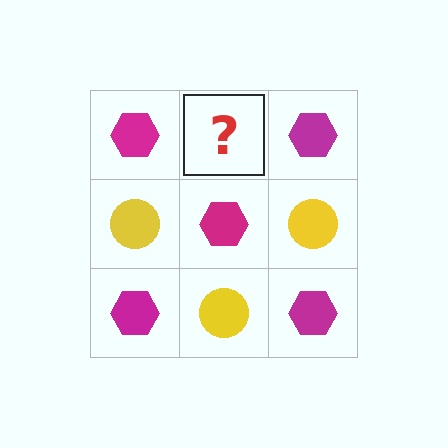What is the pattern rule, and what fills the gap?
The rule is that it alternates magenta hexagon and yellow circle in a checkerboard pattern. The gap should be filled with a yellow circle.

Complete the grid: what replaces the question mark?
The question mark should be replaced with a yellow circle.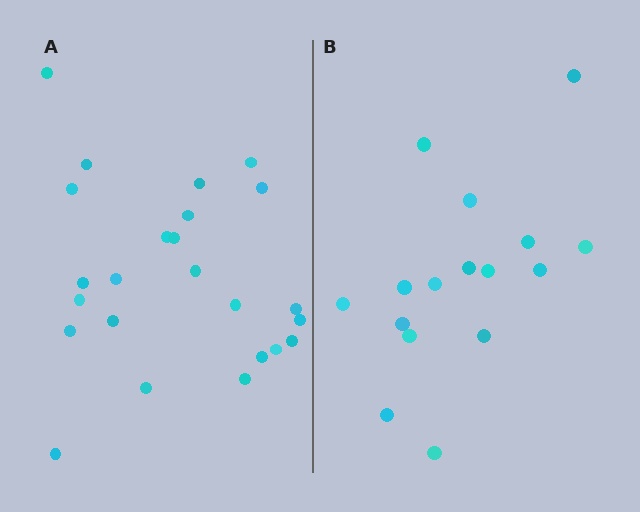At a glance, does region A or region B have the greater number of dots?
Region A (the left region) has more dots.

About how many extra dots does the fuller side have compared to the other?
Region A has roughly 8 or so more dots than region B.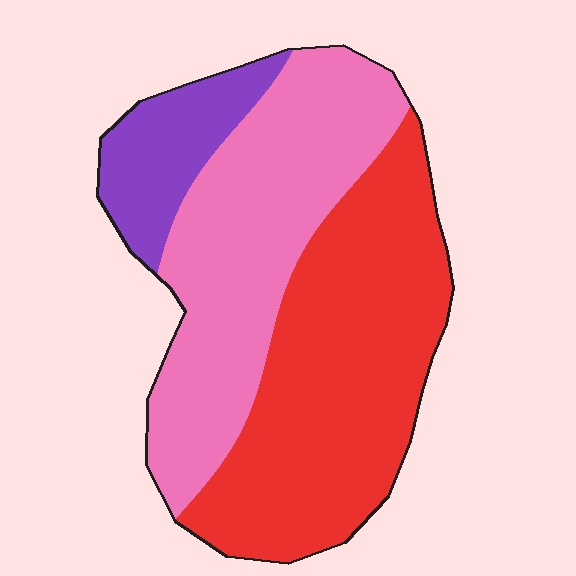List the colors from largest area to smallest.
From largest to smallest: red, pink, purple.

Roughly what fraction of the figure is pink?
Pink takes up between a third and a half of the figure.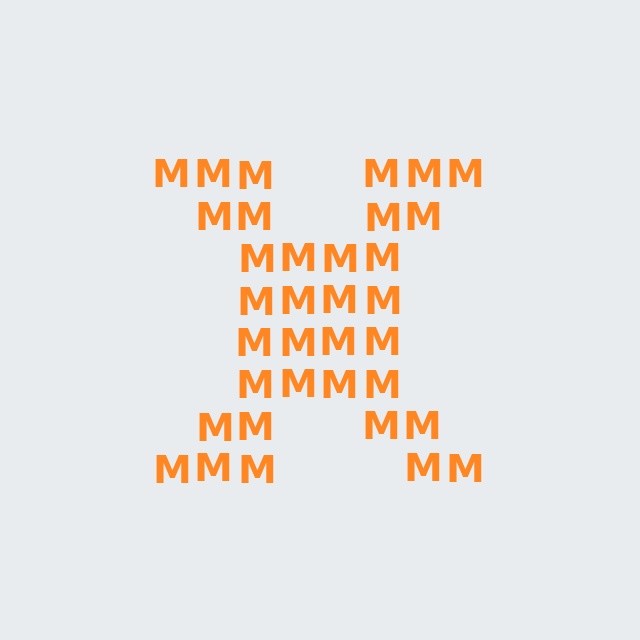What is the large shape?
The large shape is the letter X.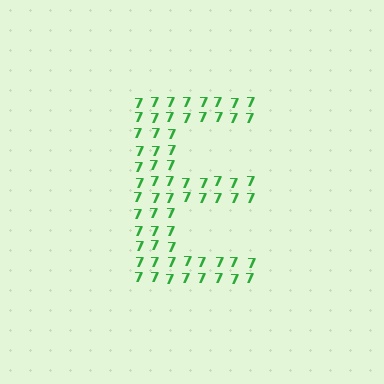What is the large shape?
The large shape is the letter E.